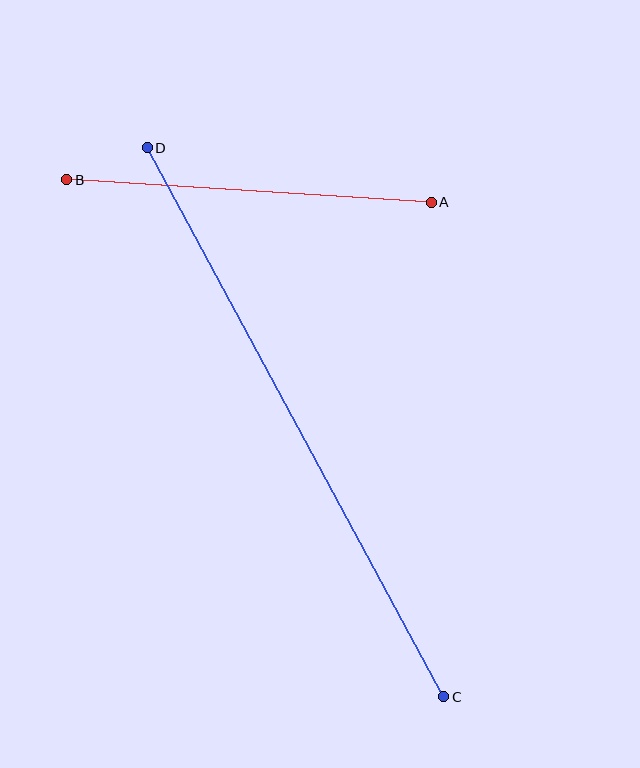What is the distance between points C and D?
The distance is approximately 624 pixels.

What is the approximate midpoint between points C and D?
The midpoint is at approximately (296, 422) pixels.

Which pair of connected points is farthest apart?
Points C and D are farthest apart.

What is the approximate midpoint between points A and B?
The midpoint is at approximately (249, 191) pixels.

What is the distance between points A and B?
The distance is approximately 366 pixels.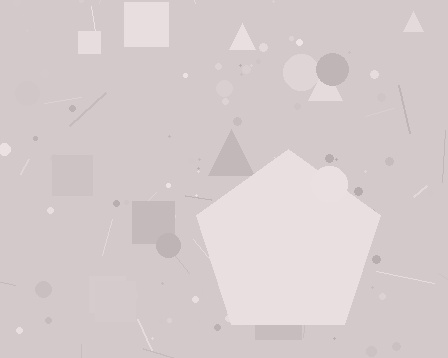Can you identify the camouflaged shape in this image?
The camouflaged shape is a pentagon.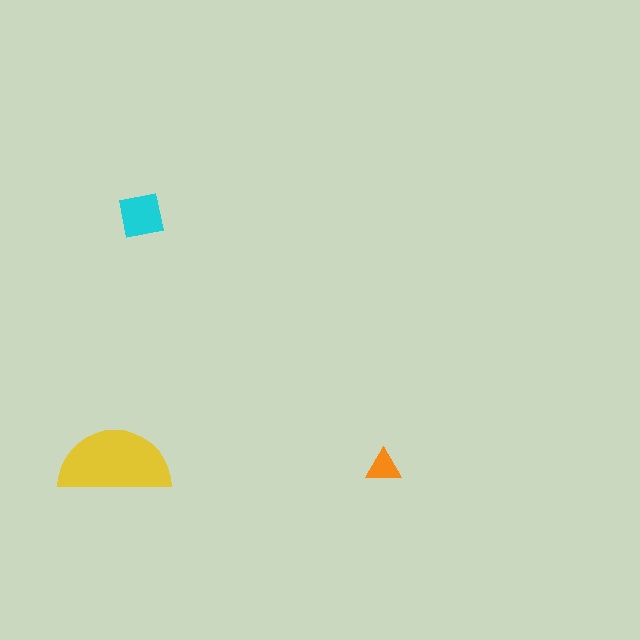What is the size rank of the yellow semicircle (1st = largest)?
1st.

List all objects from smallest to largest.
The orange triangle, the cyan square, the yellow semicircle.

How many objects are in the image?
There are 3 objects in the image.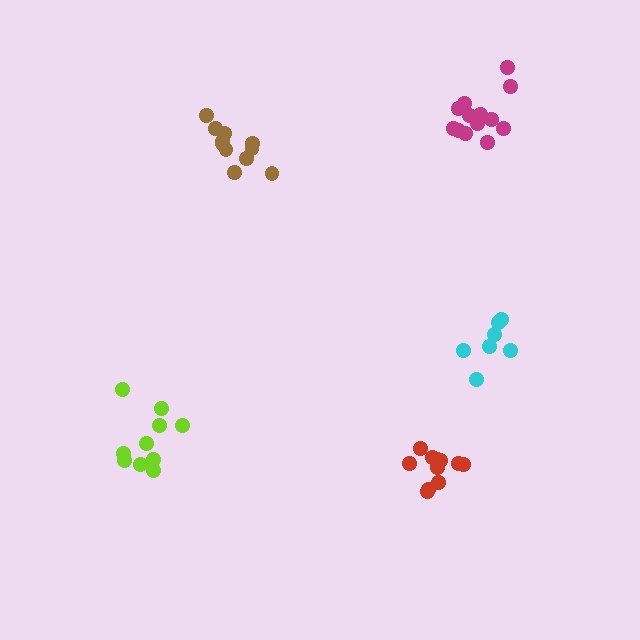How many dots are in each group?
Group 1: 7 dots, Group 2: 11 dots, Group 3: 11 dots, Group 4: 13 dots, Group 5: 10 dots (52 total).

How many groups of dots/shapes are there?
There are 5 groups.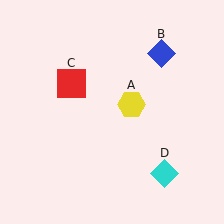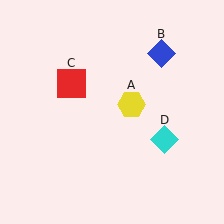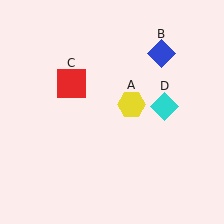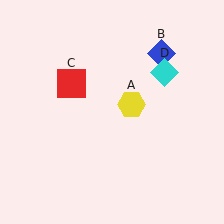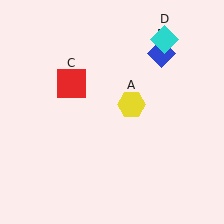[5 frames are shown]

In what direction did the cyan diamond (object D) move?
The cyan diamond (object D) moved up.